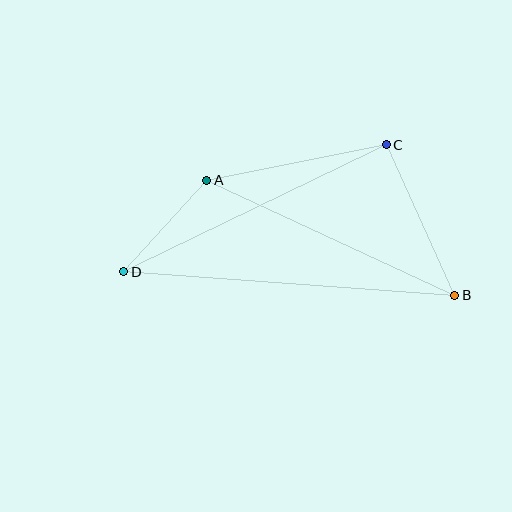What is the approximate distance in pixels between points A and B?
The distance between A and B is approximately 273 pixels.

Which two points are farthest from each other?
Points B and D are farthest from each other.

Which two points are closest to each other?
Points A and D are closest to each other.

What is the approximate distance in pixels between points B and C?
The distance between B and C is approximately 165 pixels.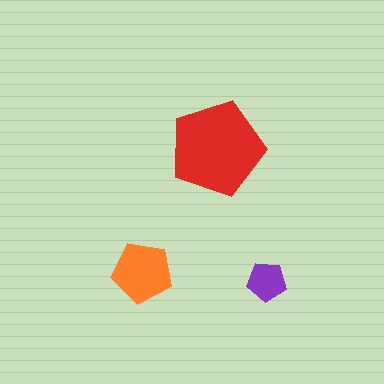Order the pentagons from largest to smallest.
the red one, the orange one, the purple one.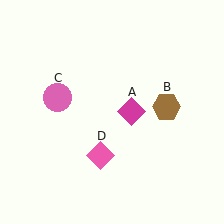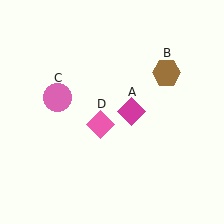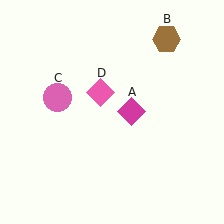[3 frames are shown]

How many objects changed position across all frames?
2 objects changed position: brown hexagon (object B), pink diamond (object D).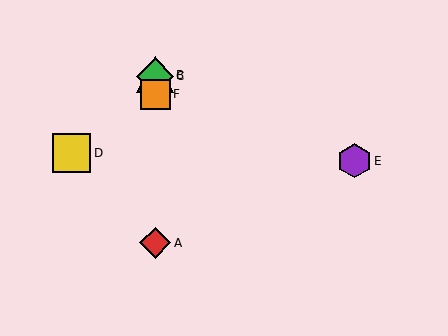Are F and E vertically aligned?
No, F is at x≈155 and E is at x≈354.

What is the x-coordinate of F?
Object F is at x≈155.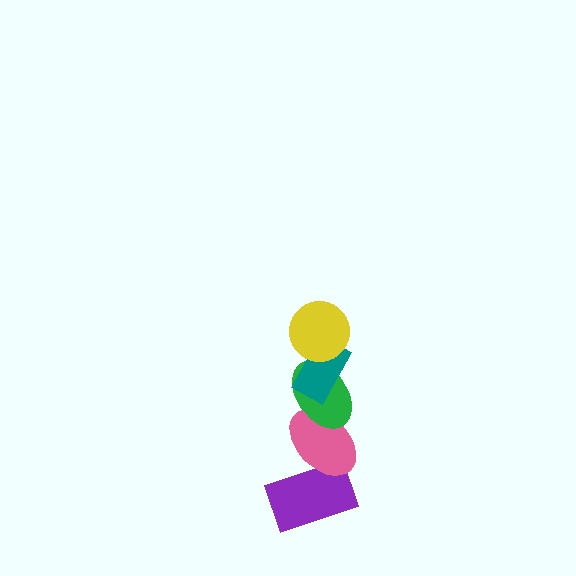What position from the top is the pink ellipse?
The pink ellipse is 4th from the top.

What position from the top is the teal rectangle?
The teal rectangle is 2nd from the top.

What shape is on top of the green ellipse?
The teal rectangle is on top of the green ellipse.